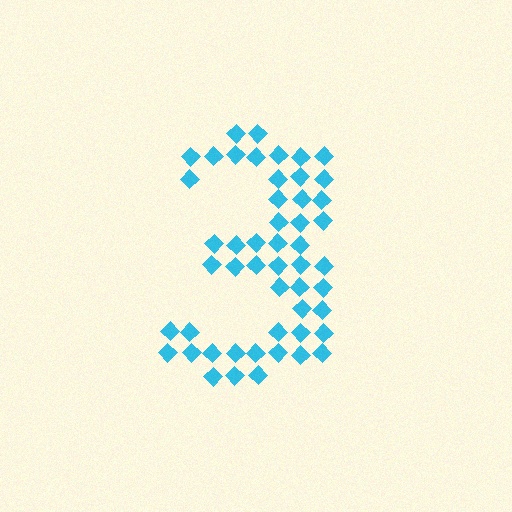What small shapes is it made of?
It is made of small diamonds.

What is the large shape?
The large shape is the digit 3.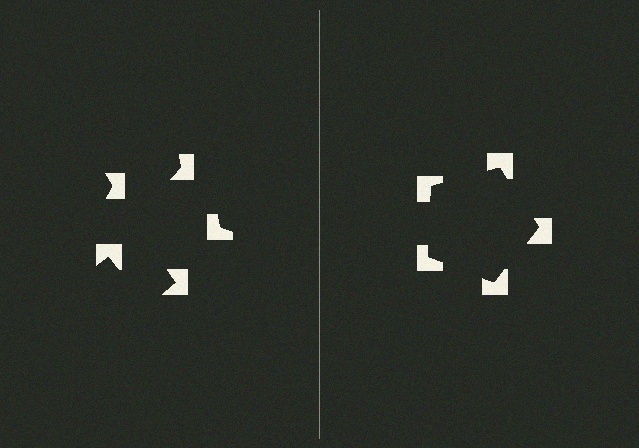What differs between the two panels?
The notched squares are positioned identically on both sides; only the wedge orientations differ. On the right they align to a pentagon; on the left they are misaligned.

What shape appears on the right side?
An illusory pentagon.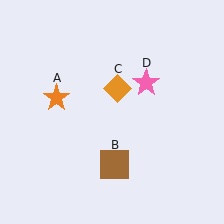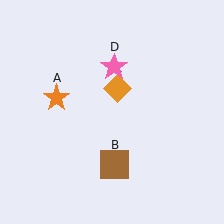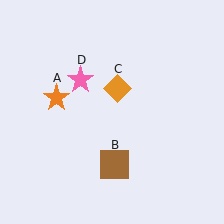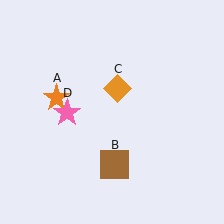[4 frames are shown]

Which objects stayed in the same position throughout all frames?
Orange star (object A) and brown square (object B) and orange diamond (object C) remained stationary.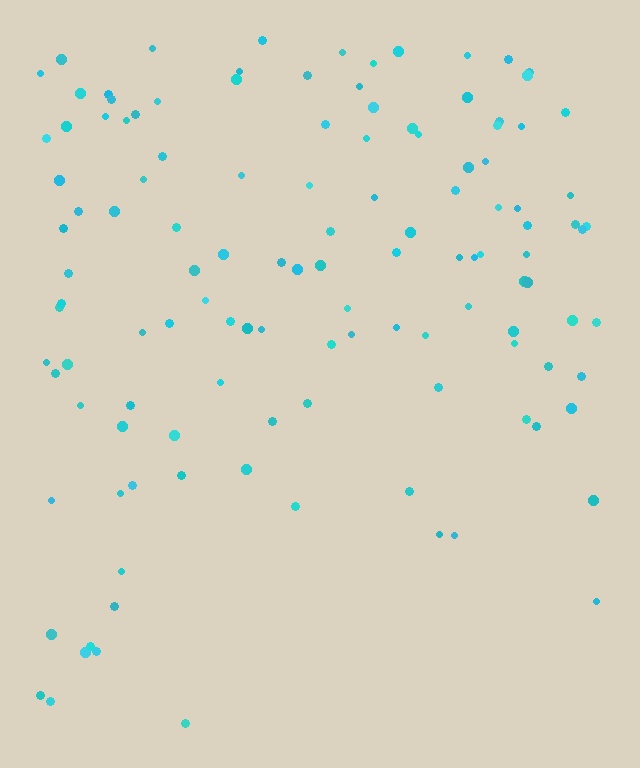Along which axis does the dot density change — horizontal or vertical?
Vertical.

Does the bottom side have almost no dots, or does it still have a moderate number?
Still a moderate number, just noticeably fewer than the top.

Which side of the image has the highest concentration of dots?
The top.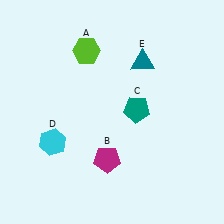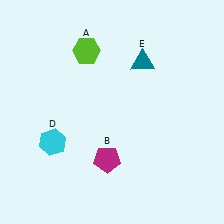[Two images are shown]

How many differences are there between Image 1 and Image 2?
There is 1 difference between the two images.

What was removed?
The teal pentagon (C) was removed in Image 2.